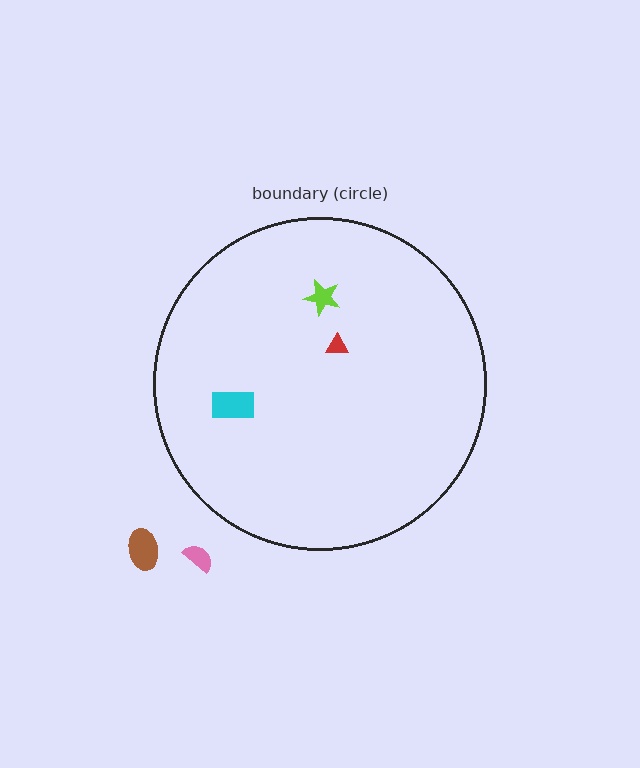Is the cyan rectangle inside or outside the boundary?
Inside.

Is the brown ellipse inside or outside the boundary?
Outside.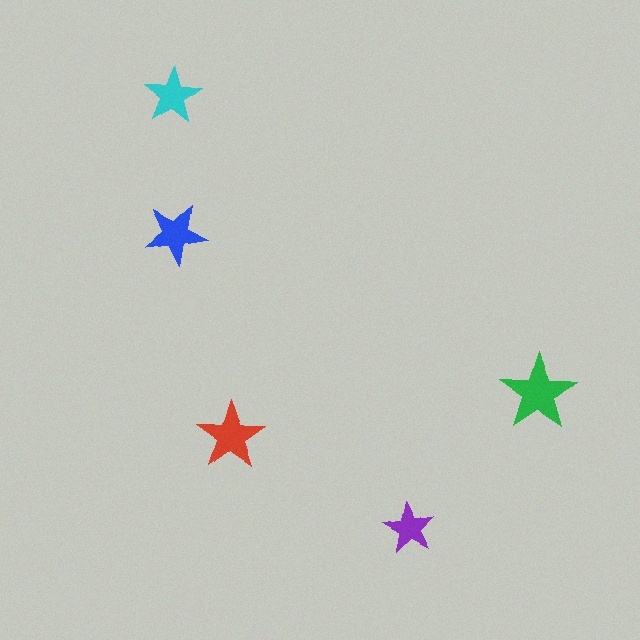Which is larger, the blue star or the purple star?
The blue one.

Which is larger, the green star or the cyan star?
The green one.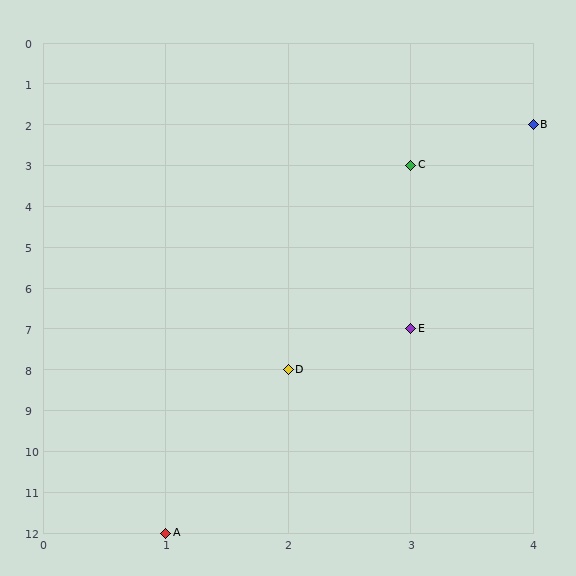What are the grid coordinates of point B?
Point B is at grid coordinates (4, 2).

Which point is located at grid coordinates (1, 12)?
Point A is at (1, 12).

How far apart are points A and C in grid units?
Points A and C are 2 columns and 9 rows apart (about 9.2 grid units diagonally).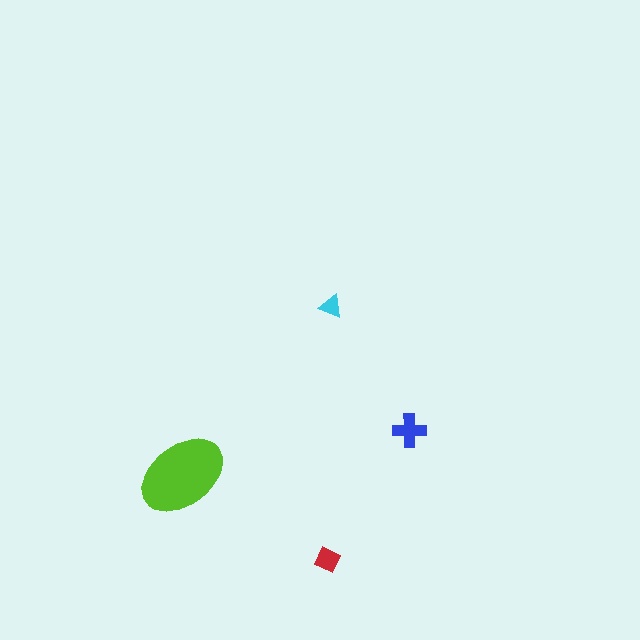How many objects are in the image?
There are 4 objects in the image.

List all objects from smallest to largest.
The cyan triangle, the red diamond, the blue cross, the lime ellipse.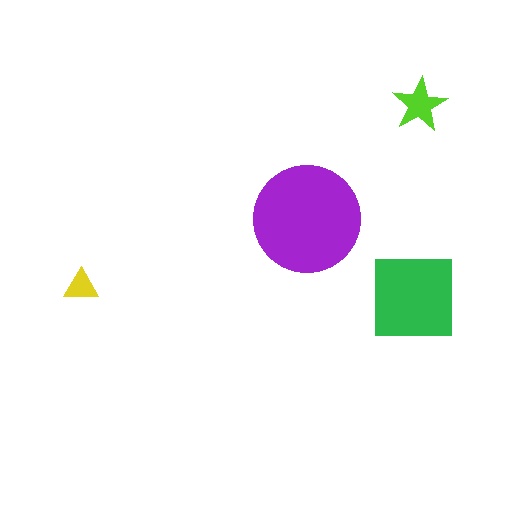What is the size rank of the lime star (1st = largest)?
3rd.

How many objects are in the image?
There are 4 objects in the image.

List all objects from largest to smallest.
The purple circle, the green square, the lime star, the yellow triangle.